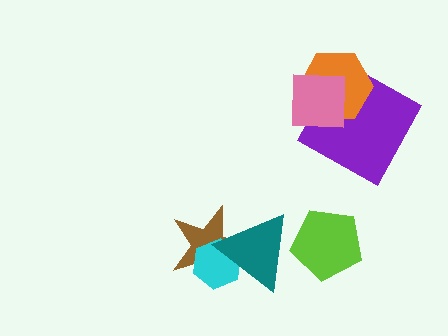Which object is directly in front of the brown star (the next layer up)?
The cyan hexagon is directly in front of the brown star.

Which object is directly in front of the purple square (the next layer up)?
The orange hexagon is directly in front of the purple square.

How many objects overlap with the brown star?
2 objects overlap with the brown star.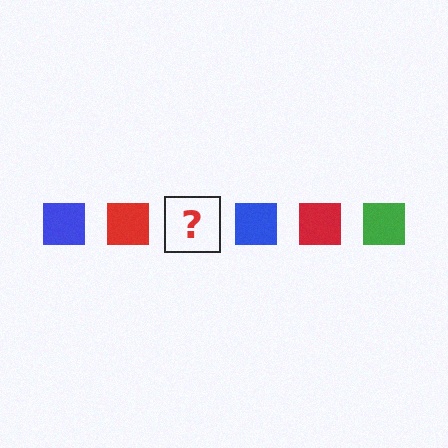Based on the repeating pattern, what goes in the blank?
The blank should be a green square.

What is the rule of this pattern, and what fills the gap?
The rule is that the pattern cycles through blue, red, green squares. The gap should be filled with a green square.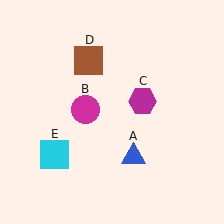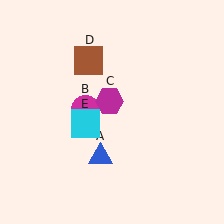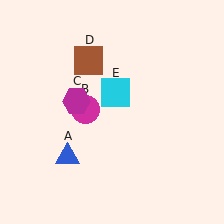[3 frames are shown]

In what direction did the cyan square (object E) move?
The cyan square (object E) moved up and to the right.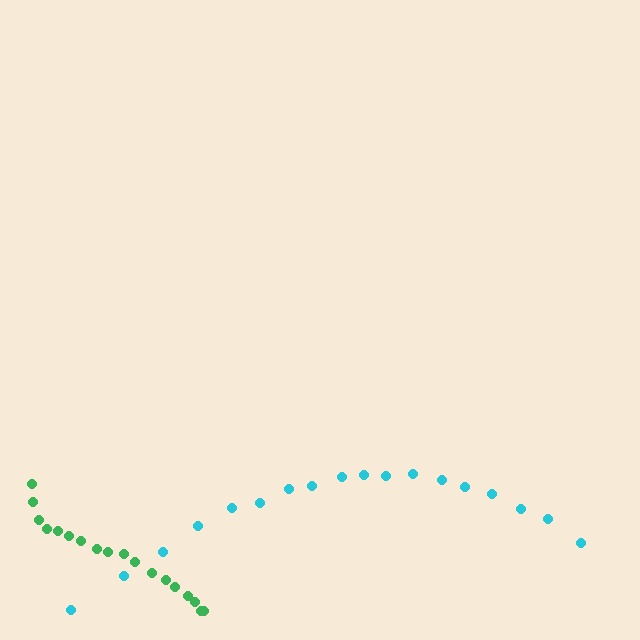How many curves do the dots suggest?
There are 2 distinct paths.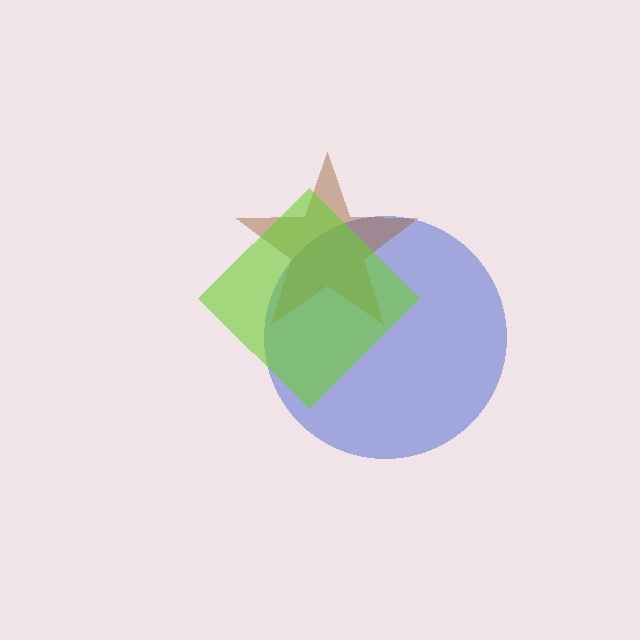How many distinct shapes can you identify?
There are 3 distinct shapes: a blue circle, a brown star, a lime diamond.